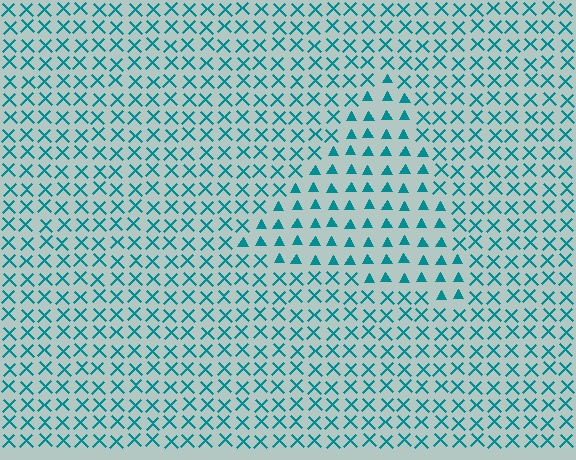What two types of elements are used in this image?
The image uses triangles inside the triangle region and X marks outside it.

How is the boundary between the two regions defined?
The boundary is defined by a change in element shape: triangles inside vs. X marks outside. All elements share the same color and spacing.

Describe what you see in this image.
The image is filled with small teal elements arranged in a uniform grid. A triangle-shaped region contains triangles, while the surrounding area contains X marks. The boundary is defined purely by the change in element shape.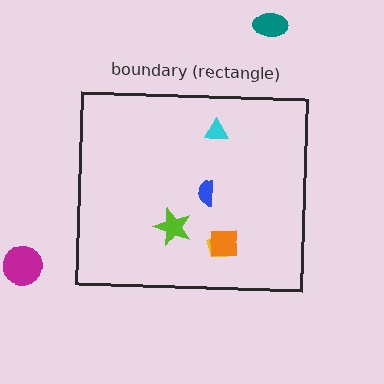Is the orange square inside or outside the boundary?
Inside.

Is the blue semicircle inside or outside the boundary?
Inside.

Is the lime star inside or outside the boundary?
Inside.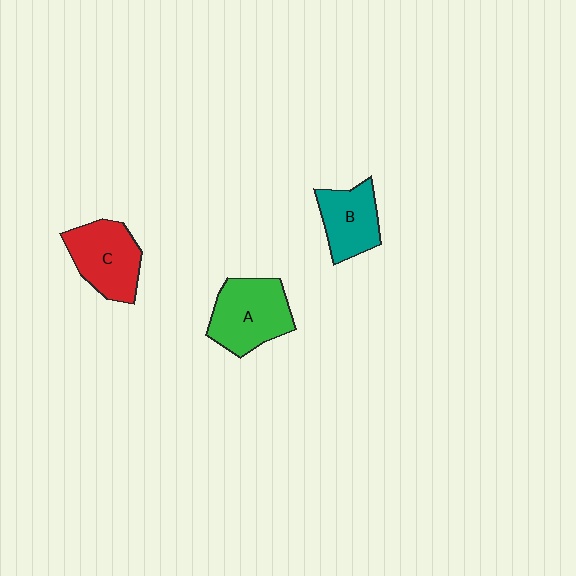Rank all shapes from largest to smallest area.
From largest to smallest: A (green), C (red), B (teal).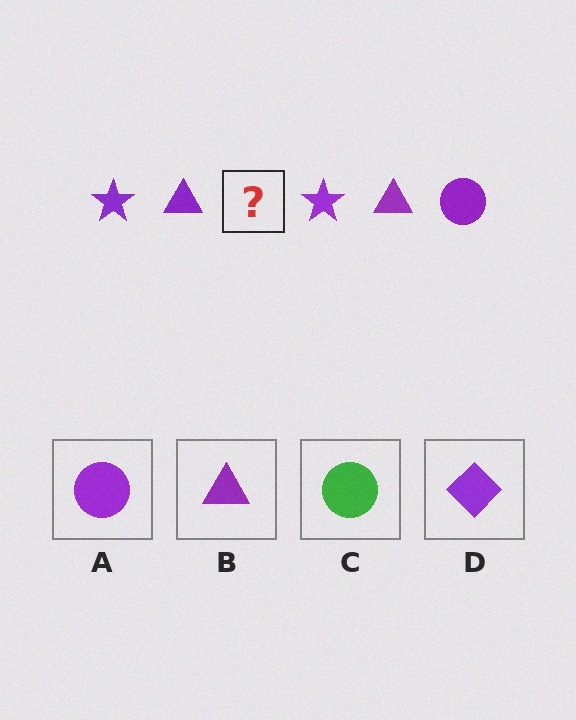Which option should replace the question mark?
Option A.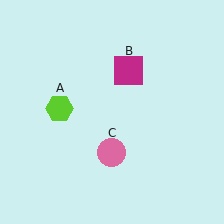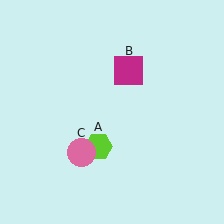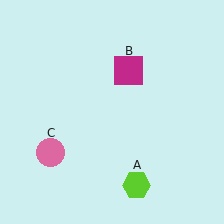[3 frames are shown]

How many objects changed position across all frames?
2 objects changed position: lime hexagon (object A), pink circle (object C).